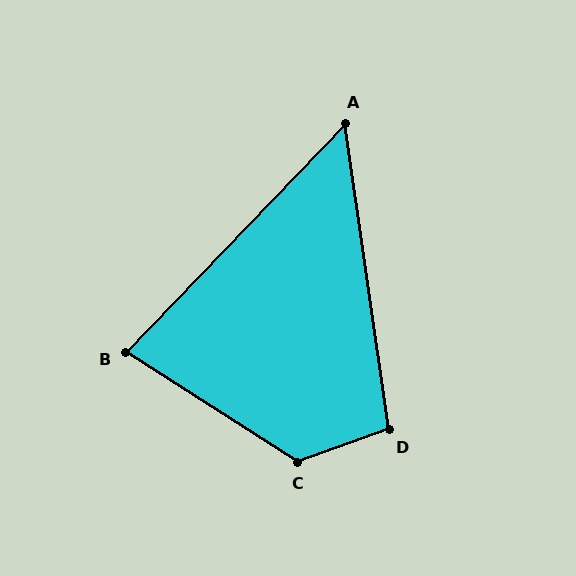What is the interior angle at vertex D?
Approximately 101 degrees (obtuse).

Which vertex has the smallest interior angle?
A, at approximately 52 degrees.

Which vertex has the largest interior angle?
C, at approximately 128 degrees.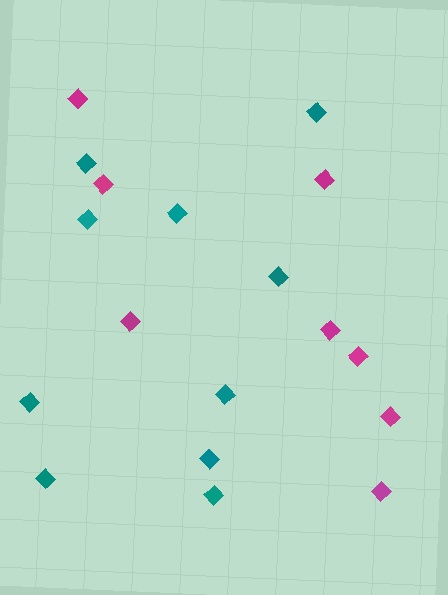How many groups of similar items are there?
There are 2 groups: one group of teal diamonds (10) and one group of magenta diamonds (8).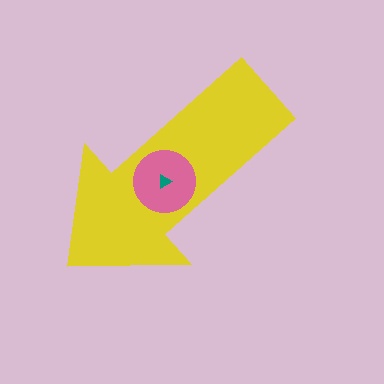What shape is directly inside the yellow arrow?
The pink circle.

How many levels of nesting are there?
3.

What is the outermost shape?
The yellow arrow.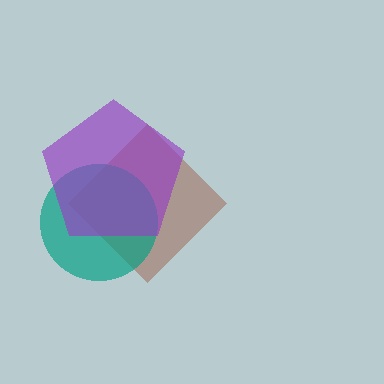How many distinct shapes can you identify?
There are 3 distinct shapes: a brown diamond, a teal circle, a purple pentagon.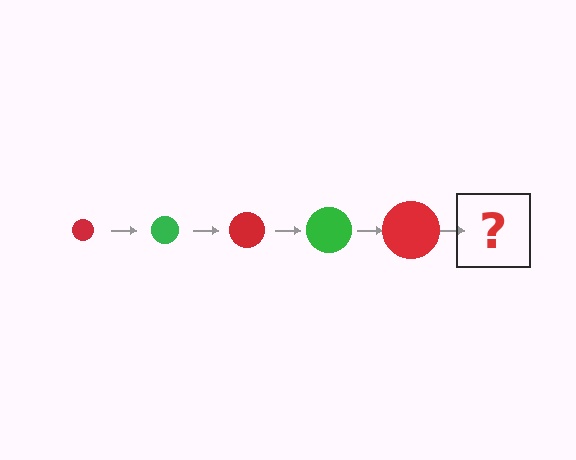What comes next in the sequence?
The next element should be a green circle, larger than the previous one.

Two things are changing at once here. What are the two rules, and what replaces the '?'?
The two rules are that the circle grows larger each step and the color cycles through red and green. The '?' should be a green circle, larger than the previous one.